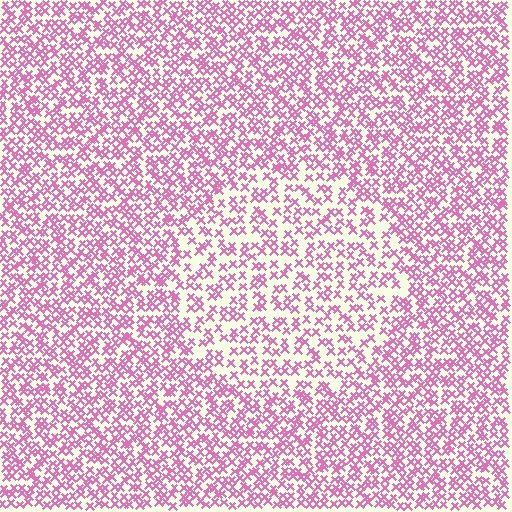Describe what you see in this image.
The image contains small pink elements arranged at two different densities. A circle-shaped region is visible where the elements are less densely packed than the surrounding area.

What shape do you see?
I see a circle.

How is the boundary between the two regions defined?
The boundary is defined by a change in element density (approximately 1.6x ratio). All elements are the same color, size, and shape.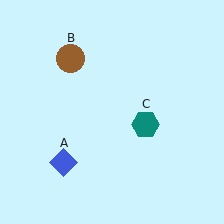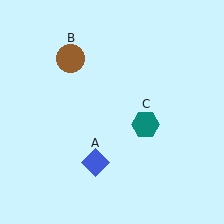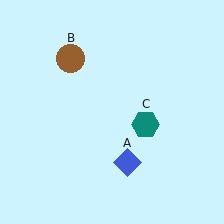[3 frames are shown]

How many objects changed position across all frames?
1 object changed position: blue diamond (object A).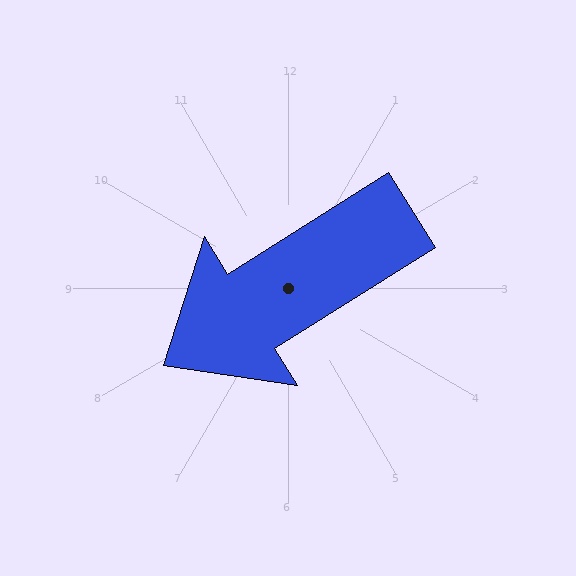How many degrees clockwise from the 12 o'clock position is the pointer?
Approximately 238 degrees.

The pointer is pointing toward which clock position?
Roughly 8 o'clock.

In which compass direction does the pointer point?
Southwest.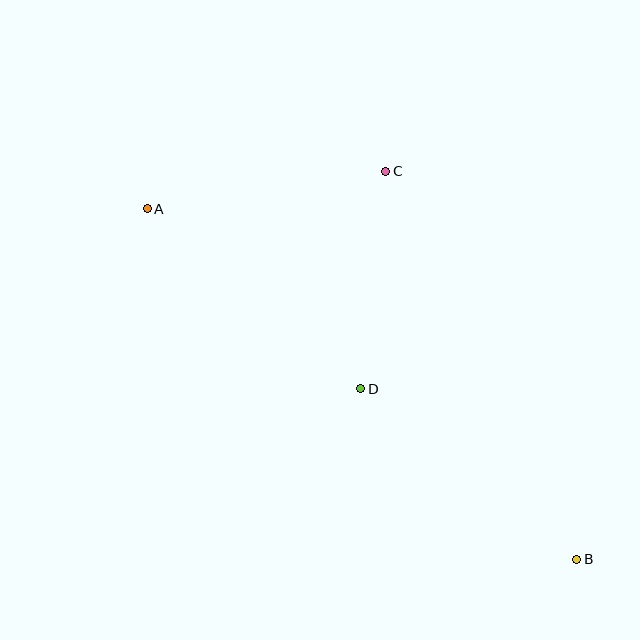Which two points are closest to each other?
Points C and D are closest to each other.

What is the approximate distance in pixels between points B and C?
The distance between B and C is approximately 433 pixels.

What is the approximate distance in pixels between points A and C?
The distance between A and C is approximately 241 pixels.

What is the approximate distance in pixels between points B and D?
The distance between B and D is approximately 275 pixels.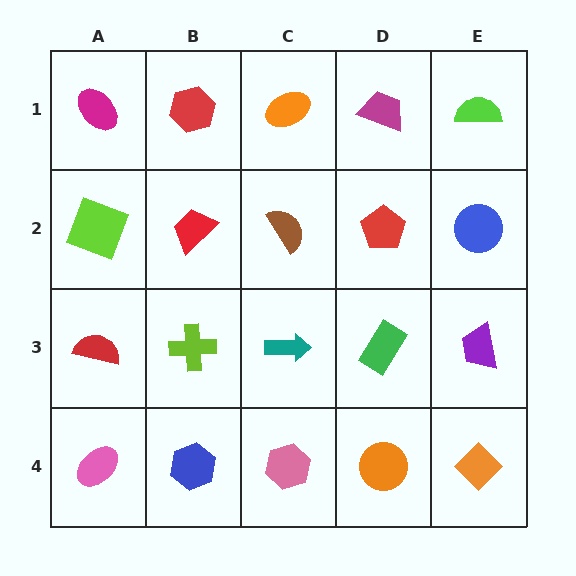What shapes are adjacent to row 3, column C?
A brown semicircle (row 2, column C), a pink hexagon (row 4, column C), a lime cross (row 3, column B), a green rectangle (row 3, column D).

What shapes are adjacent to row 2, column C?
An orange ellipse (row 1, column C), a teal arrow (row 3, column C), a red trapezoid (row 2, column B), a red pentagon (row 2, column D).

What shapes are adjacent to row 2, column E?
A lime semicircle (row 1, column E), a purple trapezoid (row 3, column E), a red pentagon (row 2, column D).